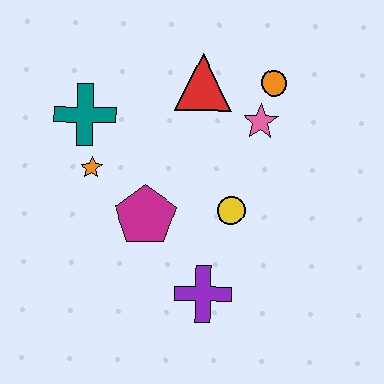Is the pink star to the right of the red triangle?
Yes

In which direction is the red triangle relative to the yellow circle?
The red triangle is above the yellow circle.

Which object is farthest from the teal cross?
The purple cross is farthest from the teal cross.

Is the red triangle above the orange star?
Yes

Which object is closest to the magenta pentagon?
The orange star is closest to the magenta pentagon.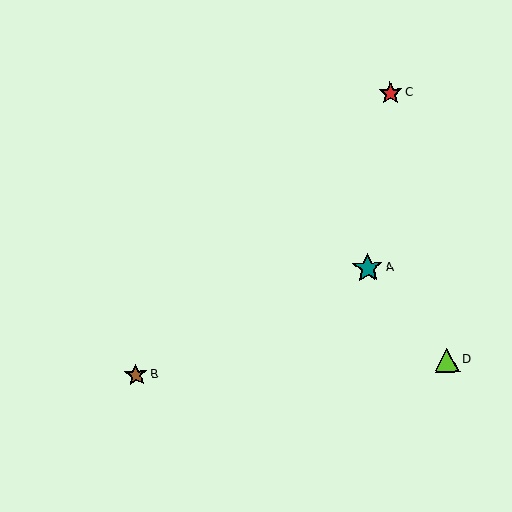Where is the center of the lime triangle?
The center of the lime triangle is at (447, 360).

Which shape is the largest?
The teal star (labeled A) is the largest.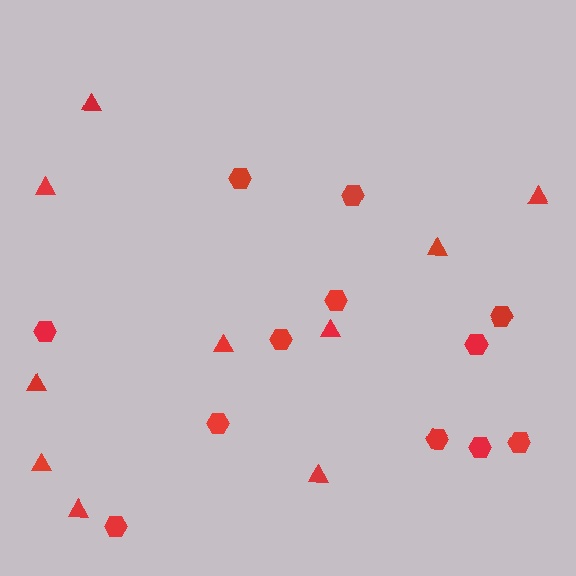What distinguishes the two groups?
There are 2 groups: one group of hexagons (12) and one group of triangles (10).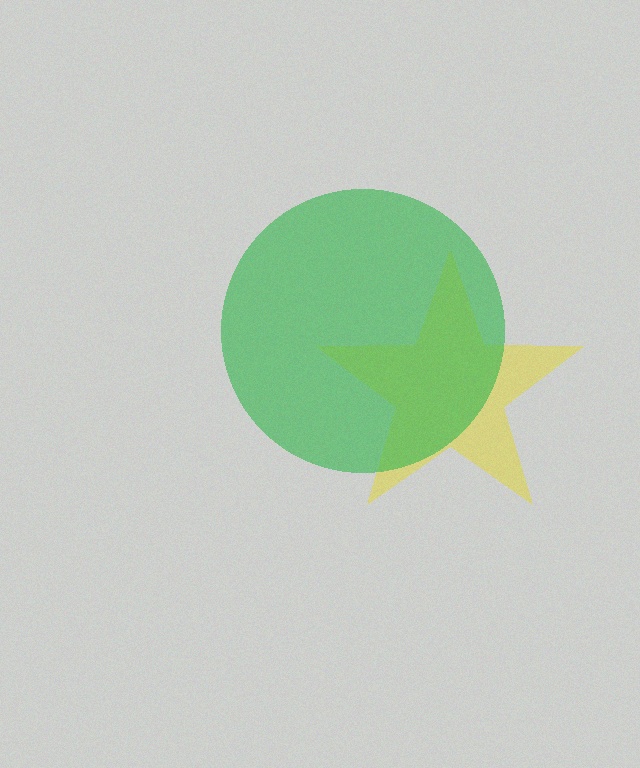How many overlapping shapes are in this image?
There are 2 overlapping shapes in the image.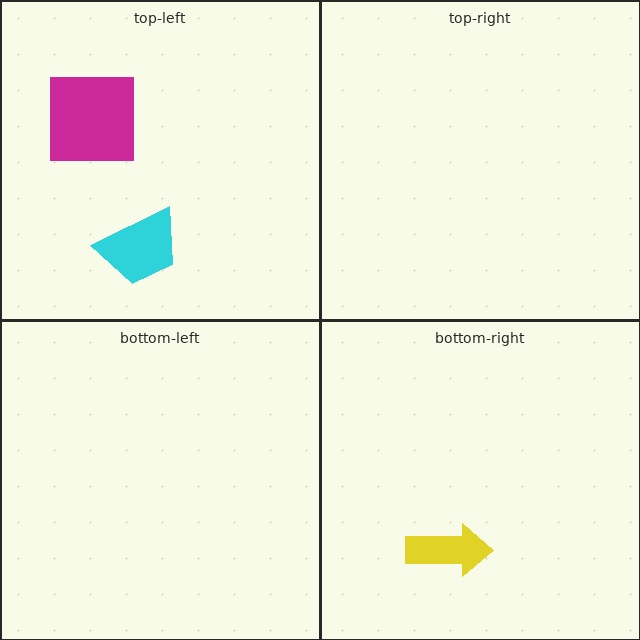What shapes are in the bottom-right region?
The yellow arrow.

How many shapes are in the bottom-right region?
1.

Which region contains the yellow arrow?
The bottom-right region.